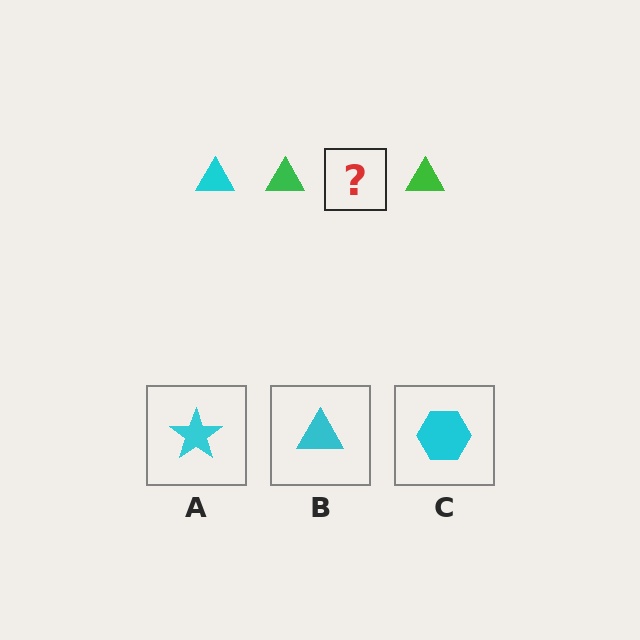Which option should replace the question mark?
Option B.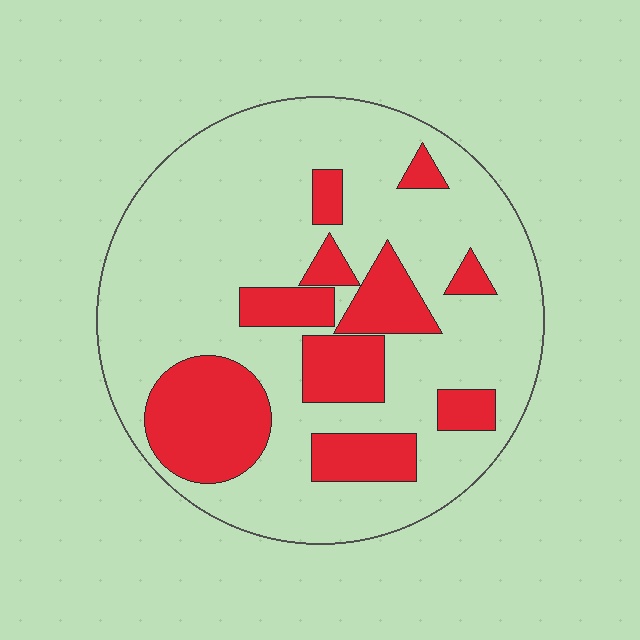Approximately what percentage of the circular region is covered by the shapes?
Approximately 25%.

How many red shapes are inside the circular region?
10.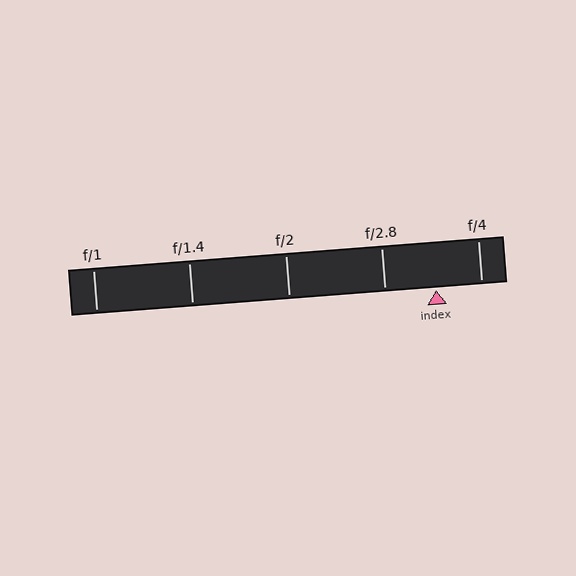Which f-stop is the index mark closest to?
The index mark is closest to f/4.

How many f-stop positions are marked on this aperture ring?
There are 5 f-stop positions marked.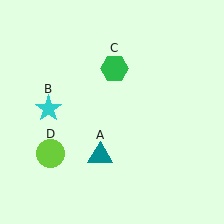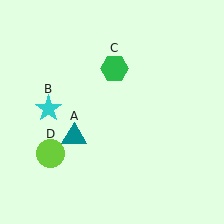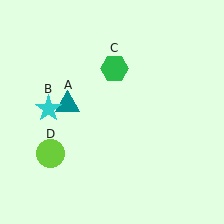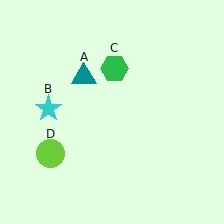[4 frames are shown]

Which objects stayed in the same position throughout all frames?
Cyan star (object B) and green hexagon (object C) and lime circle (object D) remained stationary.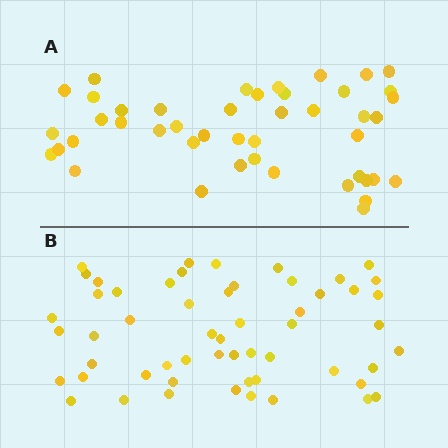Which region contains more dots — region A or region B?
Region B (the bottom region) has more dots.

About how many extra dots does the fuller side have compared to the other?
Region B has roughly 10 or so more dots than region A.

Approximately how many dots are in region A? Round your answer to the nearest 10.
About 40 dots. (The exact count is 45, which rounds to 40.)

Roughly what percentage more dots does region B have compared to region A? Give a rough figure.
About 20% more.